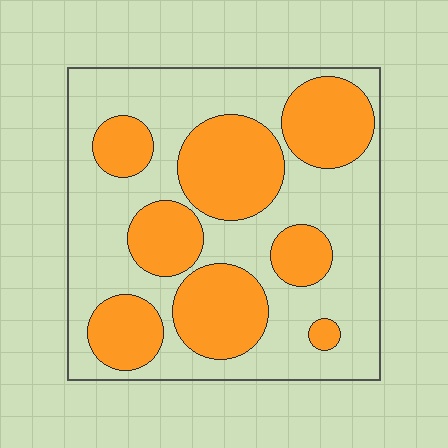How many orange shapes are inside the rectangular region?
8.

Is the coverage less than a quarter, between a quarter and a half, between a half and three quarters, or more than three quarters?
Between a quarter and a half.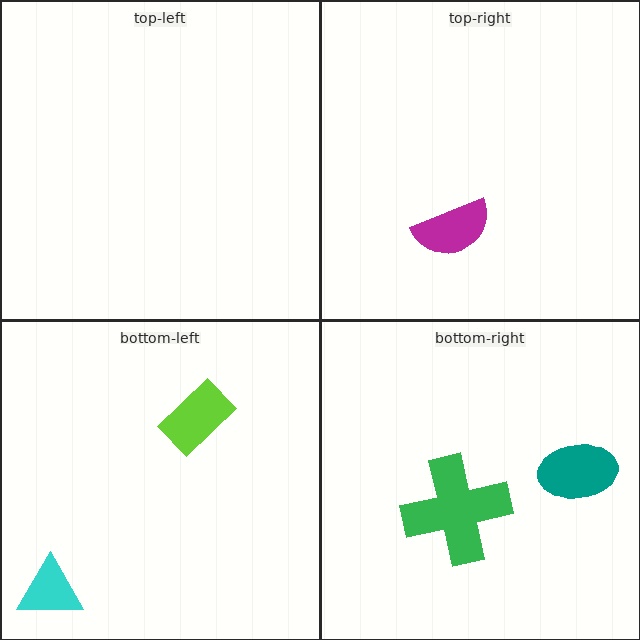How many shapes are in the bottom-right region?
2.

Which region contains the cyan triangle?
The bottom-left region.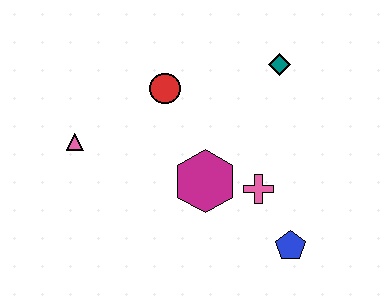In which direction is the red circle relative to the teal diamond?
The red circle is to the left of the teal diamond.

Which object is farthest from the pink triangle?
The blue pentagon is farthest from the pink triangle.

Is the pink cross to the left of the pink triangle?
No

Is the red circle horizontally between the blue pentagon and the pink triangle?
Yes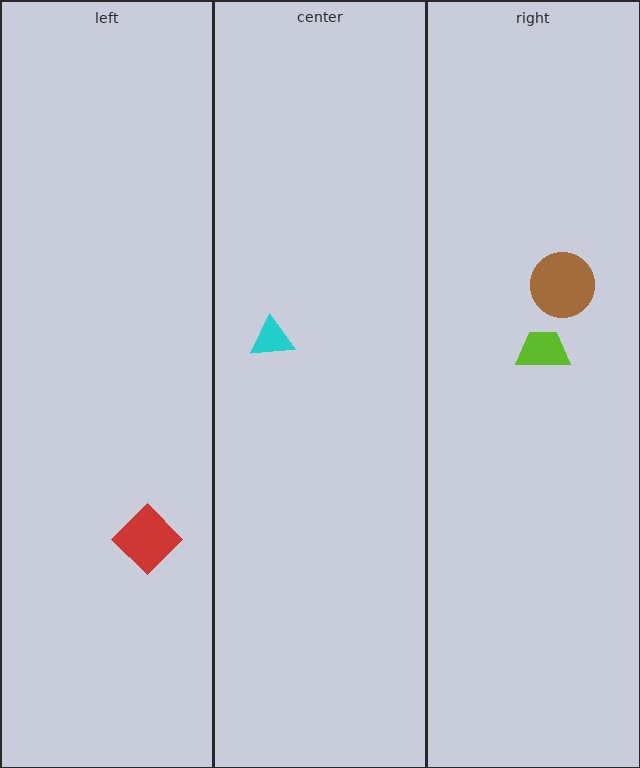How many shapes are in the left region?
1.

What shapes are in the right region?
The brown circle, the lime trapezoid.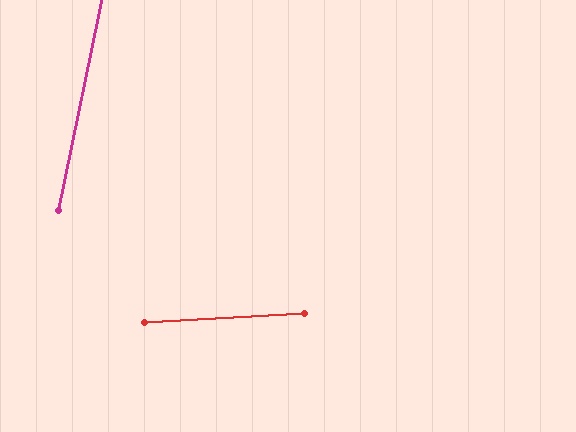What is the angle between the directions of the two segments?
Approximately 75 degrees.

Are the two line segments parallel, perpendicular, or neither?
Neither parallel nor perpendicular — they differ by about 75°.